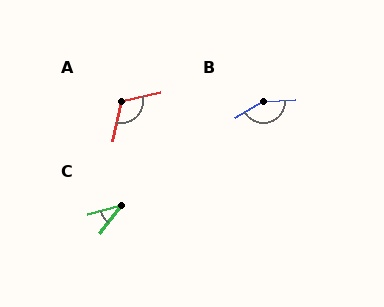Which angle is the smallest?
C, at approximately 37 degrees.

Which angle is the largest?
B, at approximately 153 degrees.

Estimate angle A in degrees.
Approximately 115 degrees.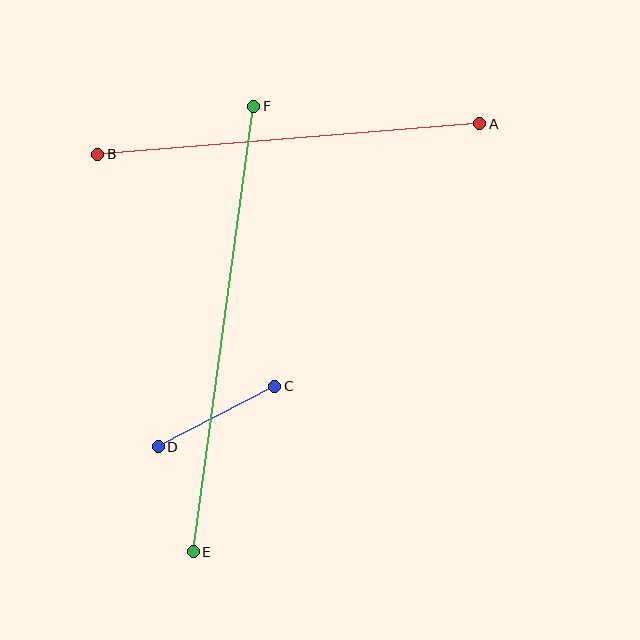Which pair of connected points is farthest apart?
Points E and F are farthest apart.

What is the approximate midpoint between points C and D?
The midpoint is at approximately (216, 416) pixels.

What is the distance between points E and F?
The distance is approximately 449 pixels.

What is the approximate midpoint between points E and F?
The midpoint is at approximately (224, 329) pixels.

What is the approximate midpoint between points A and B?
The midpoint is at approximately (289, 139) pixels.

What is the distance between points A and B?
The distance is approximately 383 pixels.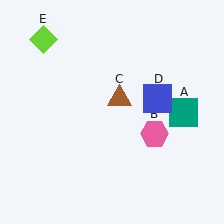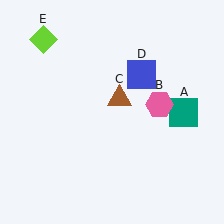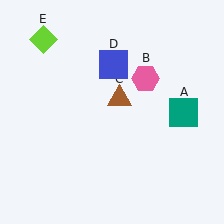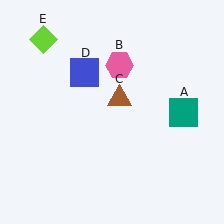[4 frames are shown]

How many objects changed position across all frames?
2 objects changed position: pink hexagon (object B), blue square (object D).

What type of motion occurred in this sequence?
The pink hexagon (object B), blue square (object D) rotated counterclockwise around the center of the scene.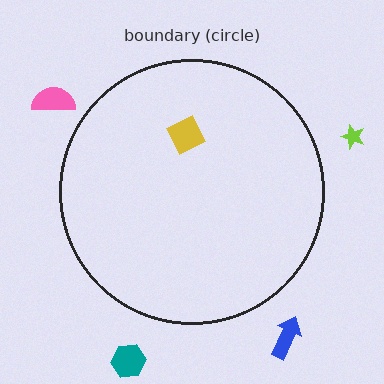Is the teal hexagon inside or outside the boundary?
Outside.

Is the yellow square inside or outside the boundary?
Inside.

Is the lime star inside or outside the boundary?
Outside.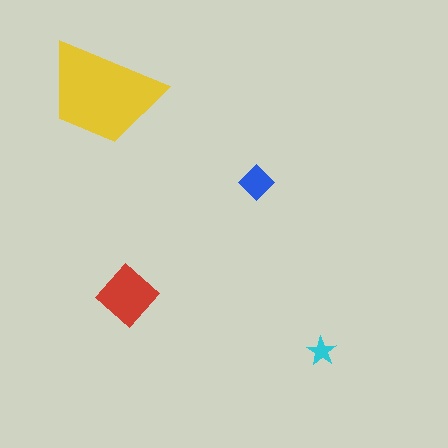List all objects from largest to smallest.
The yellow trapezoid, the red diamond, the blue diamond, the cyan star.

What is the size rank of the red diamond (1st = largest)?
2nd.